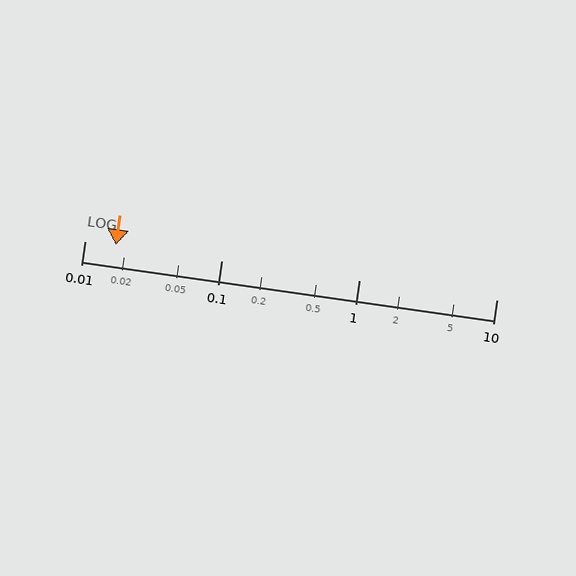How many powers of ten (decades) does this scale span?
The scale spans 3 decades, from 0.01 to 10.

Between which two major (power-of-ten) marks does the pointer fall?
The pointer is between 0.01 and 0.1.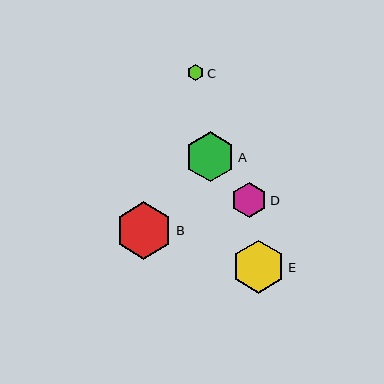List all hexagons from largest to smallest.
From largest to smallest: B, E, A, D, C.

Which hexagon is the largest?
Hexagon B is the largest with a size of approximately 57 pixels.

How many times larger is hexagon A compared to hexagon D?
Hexagon A is approximately 1.4 times the size of hexagon D.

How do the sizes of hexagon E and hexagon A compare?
Hexagon E and hexagon A are approximately the same size.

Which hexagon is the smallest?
Hexagon C is the smallest with a size of approximately 16 pixels.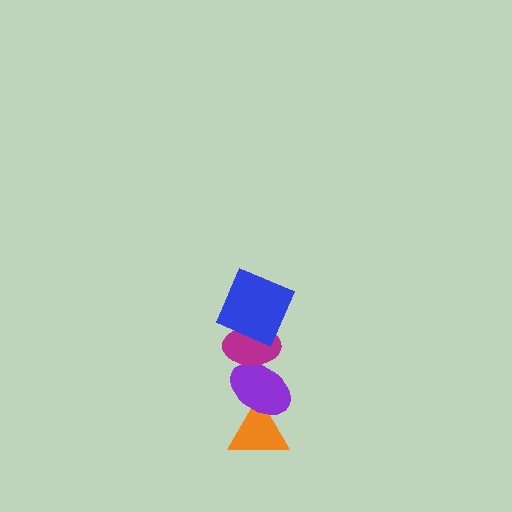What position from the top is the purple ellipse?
The purple ellipse is 3rd from the top.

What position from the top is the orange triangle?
The orange triangle is 4th from the top.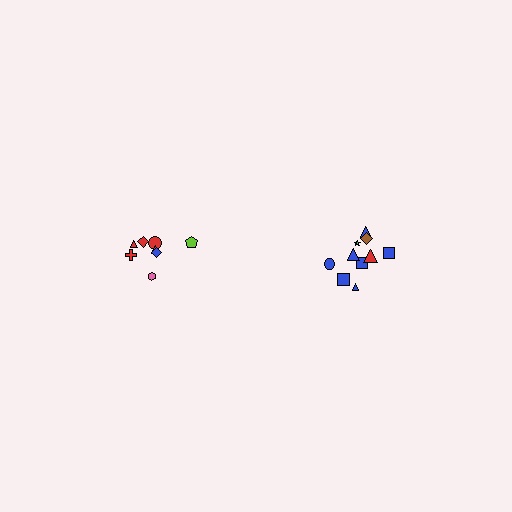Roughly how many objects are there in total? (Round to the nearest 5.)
Roughly 20 objects in total.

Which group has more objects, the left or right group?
The right group.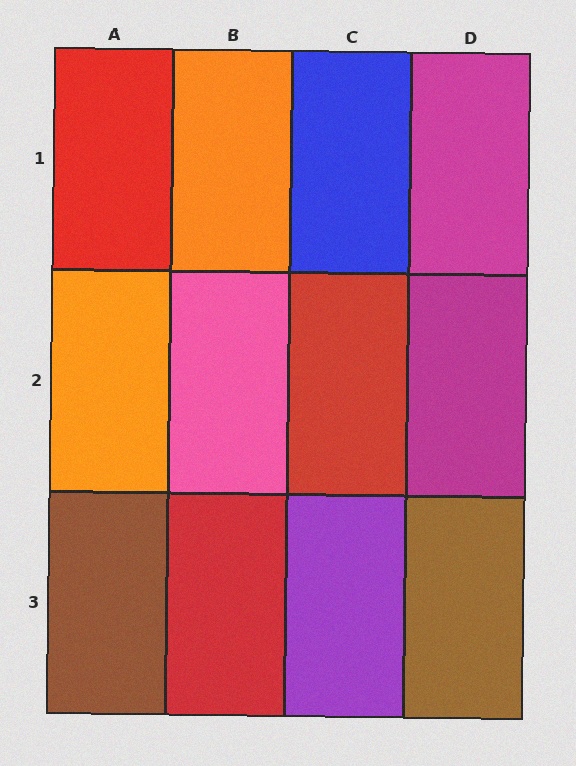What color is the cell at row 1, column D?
Magenta.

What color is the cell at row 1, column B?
Orange.